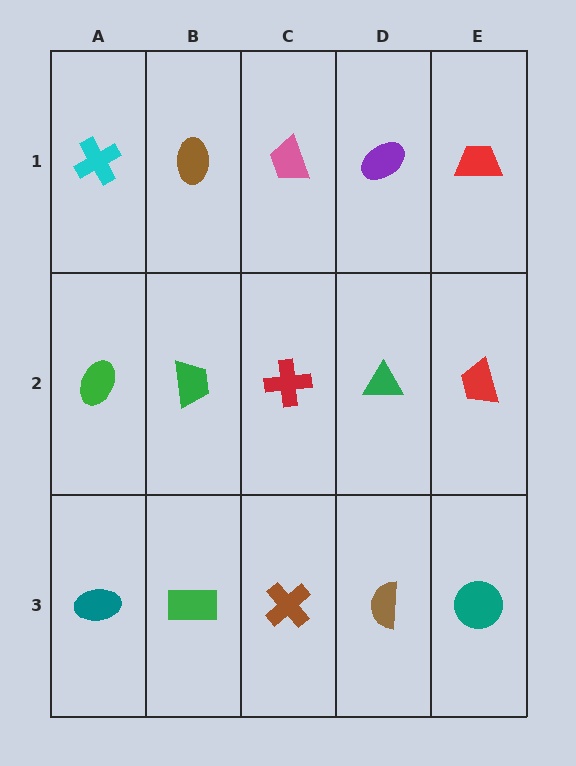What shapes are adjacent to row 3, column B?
A green trapezoid (row 2, column B), a teal ellipse (row 3, column A), a brown cross (row 3, column C).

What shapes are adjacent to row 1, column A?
A green ellipse (row 2, column A), a brown ellipse (row 1, column B).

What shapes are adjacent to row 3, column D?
A green triangle (row 2, column D), a brown cross (row 3, column C), a teal circle (row 3, column E).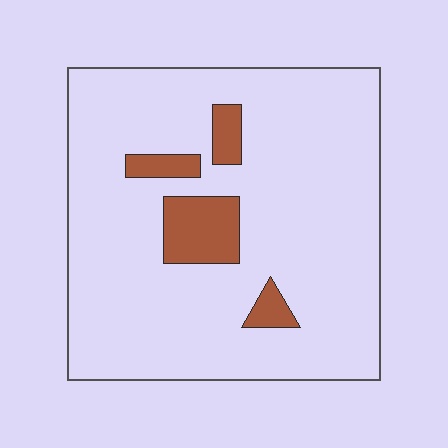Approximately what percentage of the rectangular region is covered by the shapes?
Approximately 10%.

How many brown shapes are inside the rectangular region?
4.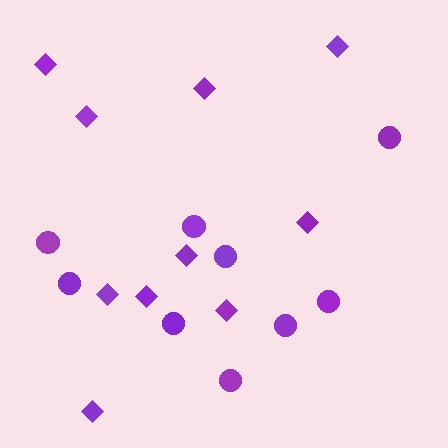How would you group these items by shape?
There are 2 groups: one group of diamonds (10) and one group of circles (9).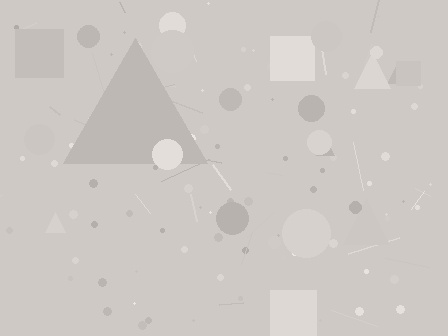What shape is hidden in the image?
A triangle is hidden in the image.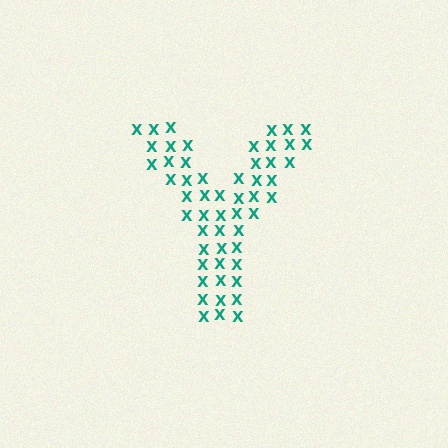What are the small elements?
The small elements are letter X's.